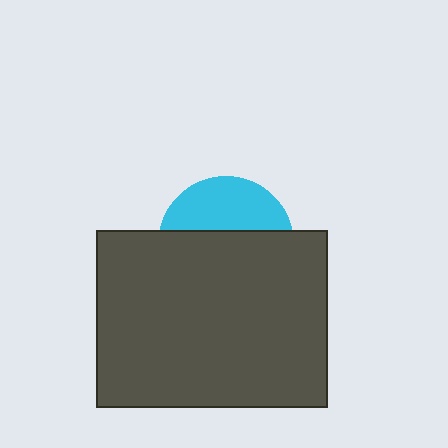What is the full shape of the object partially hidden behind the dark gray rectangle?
The partially hidden object is a cyan circle.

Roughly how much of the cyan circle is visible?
A small part of it is visible (roughly 37%).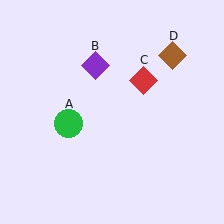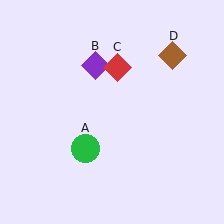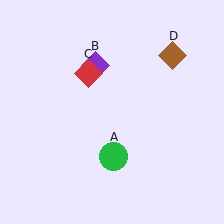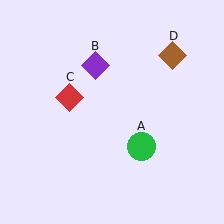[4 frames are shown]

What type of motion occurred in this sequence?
The green circle (object A), red diamond (object C) rotated counterclockwise around the center of the scene.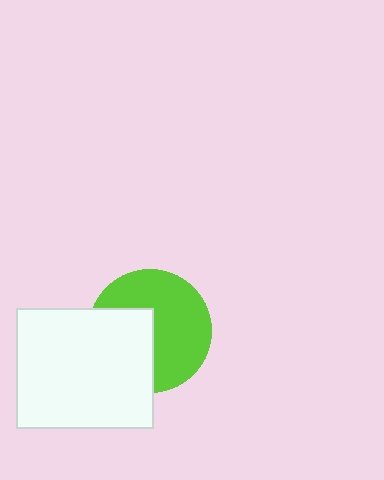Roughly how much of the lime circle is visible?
About half of it is visible (roughly 61%).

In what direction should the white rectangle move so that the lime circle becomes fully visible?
The white rectangle should move left. That is the shortest direction to clear the overlap and leave the lime circle fully visible.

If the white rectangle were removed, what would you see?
You would see the complete lime circle.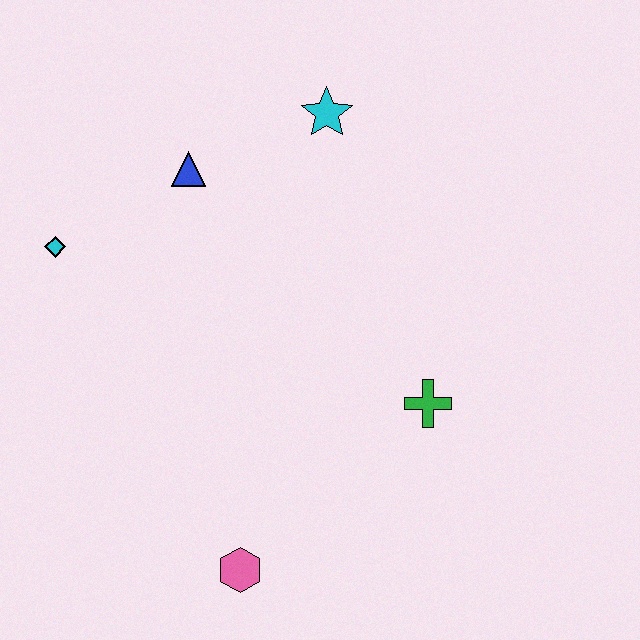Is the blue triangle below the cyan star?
Yes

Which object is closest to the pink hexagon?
The green cross is closest to the pink hexagon.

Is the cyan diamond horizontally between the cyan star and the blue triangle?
No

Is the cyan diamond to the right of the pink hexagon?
No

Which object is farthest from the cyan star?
The pink hexagon is farthest from the cyan star.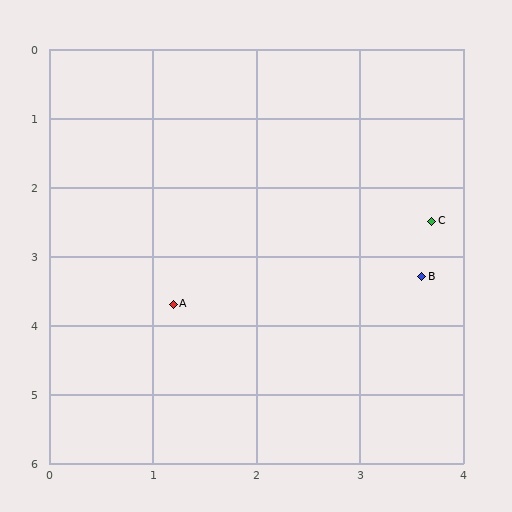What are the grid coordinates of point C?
Point C is at approximately (3.7, 2.5).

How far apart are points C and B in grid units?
Points C and B are about 0.8 grid units apart.